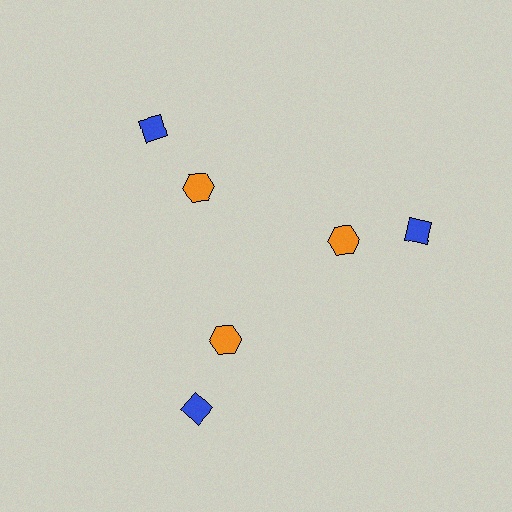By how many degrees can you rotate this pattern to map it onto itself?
The pattern maps onto itself every 120 degrees of rotation.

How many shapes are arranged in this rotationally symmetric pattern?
There are 6 shapes, arranged in 3 groups of 2.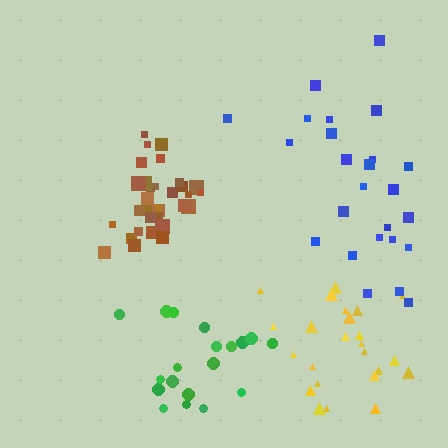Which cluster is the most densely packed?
Brown.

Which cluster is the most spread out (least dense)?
Blue.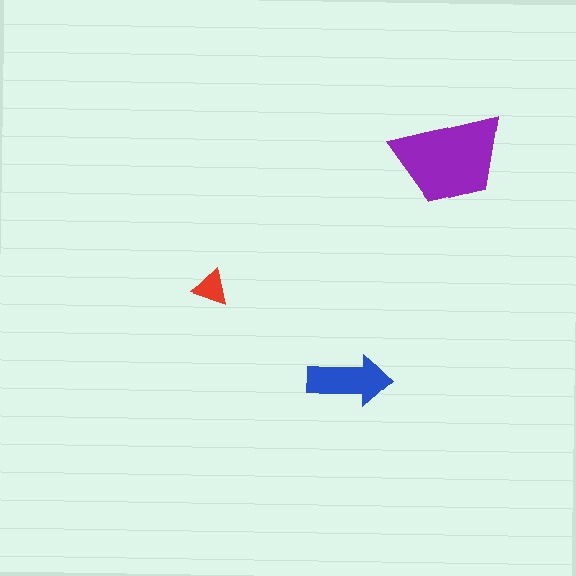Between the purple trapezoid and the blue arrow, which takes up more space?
The purple trapezoid.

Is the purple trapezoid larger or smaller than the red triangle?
Larger.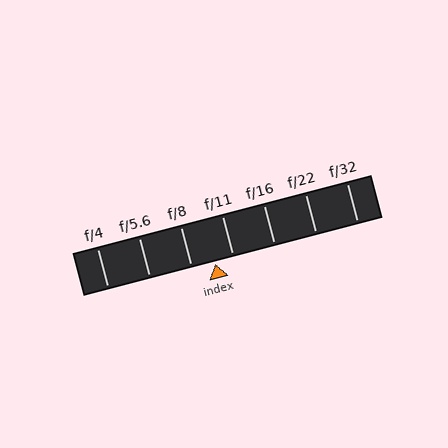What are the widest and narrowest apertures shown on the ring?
The widest aperture shown is f/4 and the narrowest is f/32.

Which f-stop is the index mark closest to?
The index mark is closest to f/11.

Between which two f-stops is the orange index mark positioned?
The index mark is between f/8 and f/11.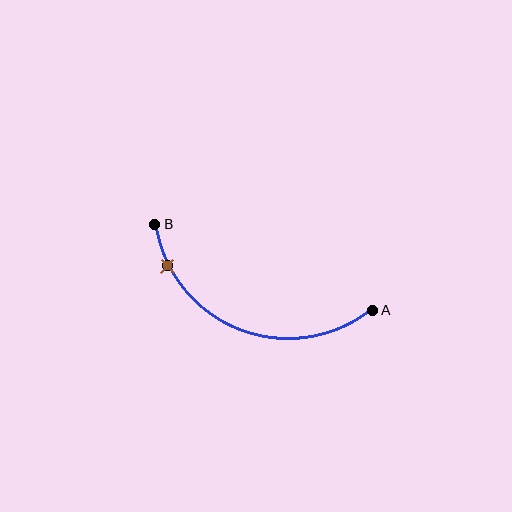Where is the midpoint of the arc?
The arc midpoint is the point on the curve farthest from the straight line joining A and B. It sits below that line.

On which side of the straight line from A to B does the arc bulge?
The arc bulges below the straight line connecting A and B.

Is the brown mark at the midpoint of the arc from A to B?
No. The brown mark lies on the arc but is closer to endpoint B. The arc midpoint would be at the point on the curve equidistant along the arc from both A and B.